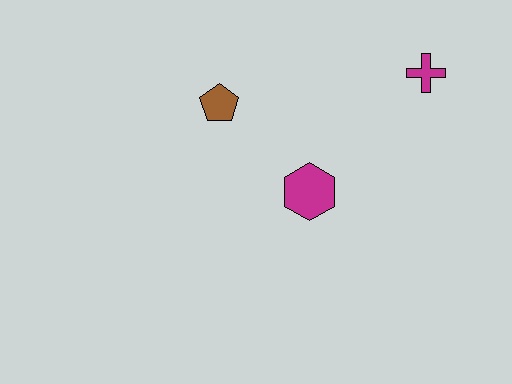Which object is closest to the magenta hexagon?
The brown pentagon is closest to the magenta hexagon.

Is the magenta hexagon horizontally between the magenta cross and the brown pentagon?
Yes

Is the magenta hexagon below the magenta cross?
Yes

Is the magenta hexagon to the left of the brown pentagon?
No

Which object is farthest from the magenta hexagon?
The magenta cross is farthest from the magenta hexagon.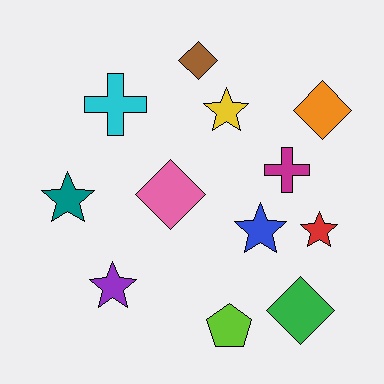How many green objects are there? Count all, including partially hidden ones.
There is 1 green object.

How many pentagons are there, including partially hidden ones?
There is 1 pentagon.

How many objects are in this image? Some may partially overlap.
There are 12 objects.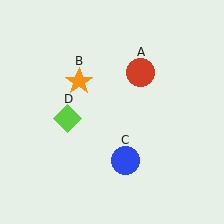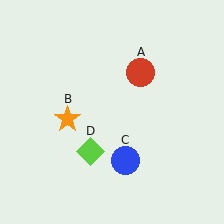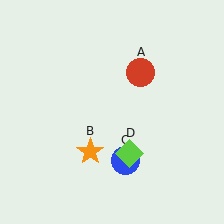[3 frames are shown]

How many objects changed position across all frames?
2 objects changed position: orange star (object B), lime diamond (object D).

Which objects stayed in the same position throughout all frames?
Red circle (object A) and blue circle (object C) remained stationary.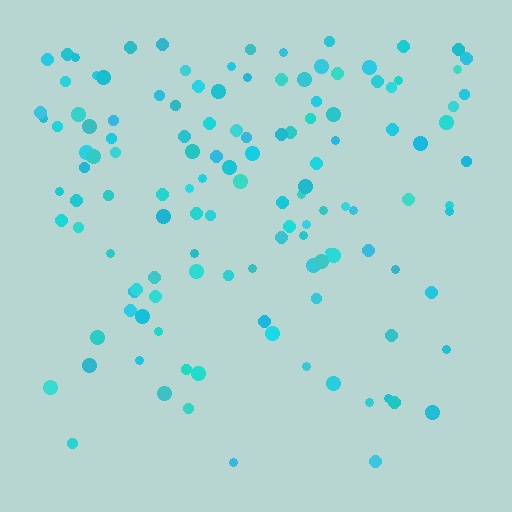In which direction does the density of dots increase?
From bottom to top, with the top side densest.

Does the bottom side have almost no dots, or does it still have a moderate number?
Still a moderate number, just noticeably fewer than the top.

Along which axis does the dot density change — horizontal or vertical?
Vertical.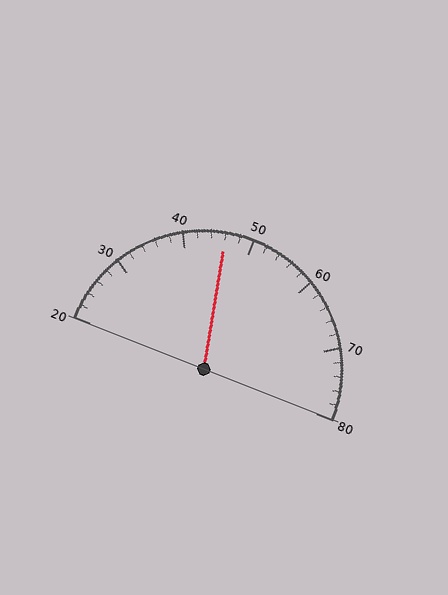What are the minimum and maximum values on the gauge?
The gauge ranges from 20 to 80.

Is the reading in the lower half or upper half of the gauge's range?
The reading is in the lower half of the range (20 to 80).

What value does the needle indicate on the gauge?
The needle indicates approximately 46.